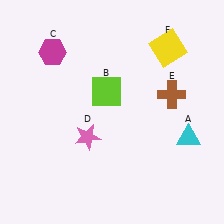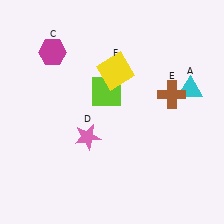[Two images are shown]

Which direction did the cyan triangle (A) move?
The cyan triangle (A) moved up.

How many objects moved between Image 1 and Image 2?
2 objects moved between the two images.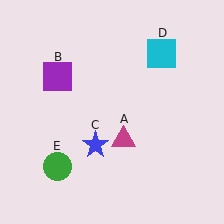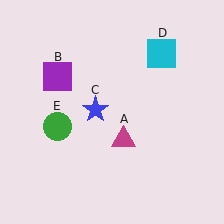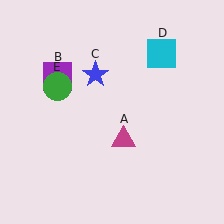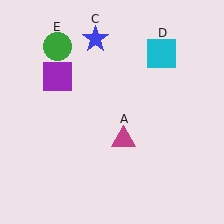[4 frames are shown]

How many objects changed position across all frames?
2 objects changed position: blue star (object C), green circle (object E).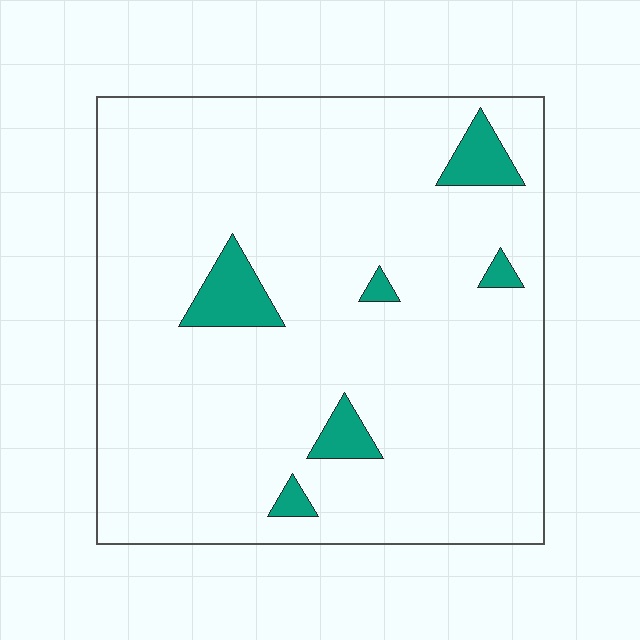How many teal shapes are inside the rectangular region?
6.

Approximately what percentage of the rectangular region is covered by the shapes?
Approximately 5%.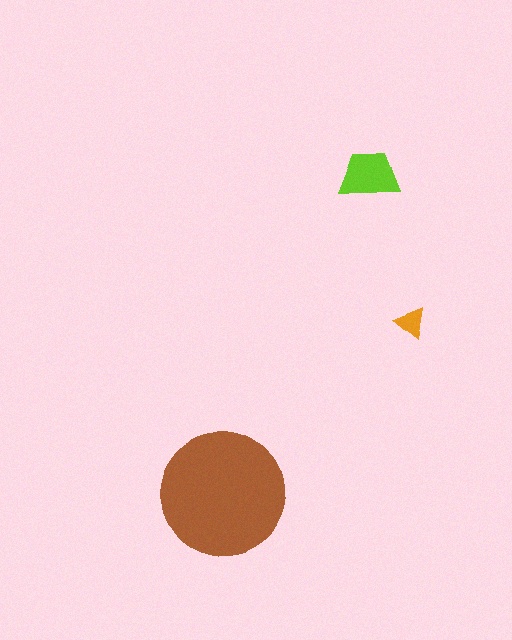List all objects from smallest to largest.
The orange triangle, the lime trapezoid, the brown circle.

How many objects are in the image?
There are 3 objects in the image.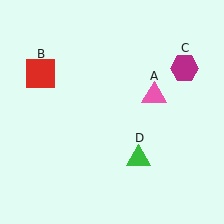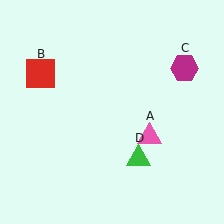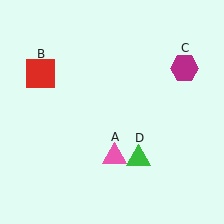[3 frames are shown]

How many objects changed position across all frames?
1 object changed position: pink triangle (object A).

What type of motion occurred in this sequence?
The pink triangle (object A) rotated clockwise around the center of the scene.